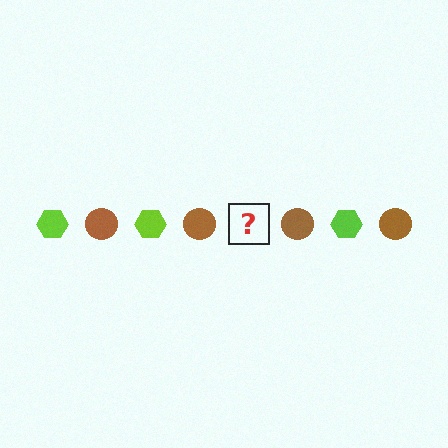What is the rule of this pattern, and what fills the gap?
The rule is that the pattern alternates between lime hexagon and brown circle. The gap should be filled with a lime hexagon.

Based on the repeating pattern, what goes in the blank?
The blank should be a lime hexagon.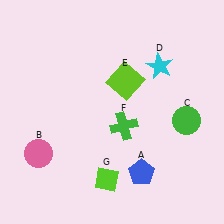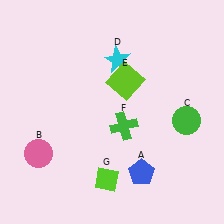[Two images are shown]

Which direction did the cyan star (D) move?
The cyan star (D) moved left.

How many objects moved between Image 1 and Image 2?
1 object moved between the two images.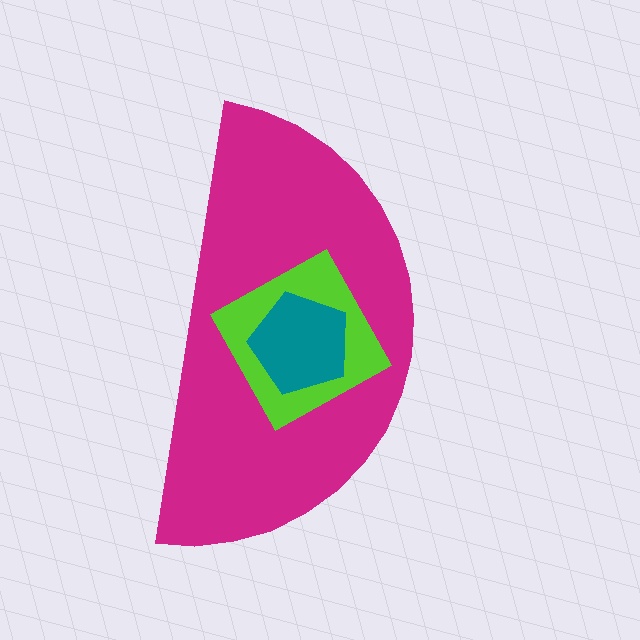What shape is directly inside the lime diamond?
The teal pentagon.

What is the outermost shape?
The magenta semicircle.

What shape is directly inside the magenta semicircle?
The lime diamond.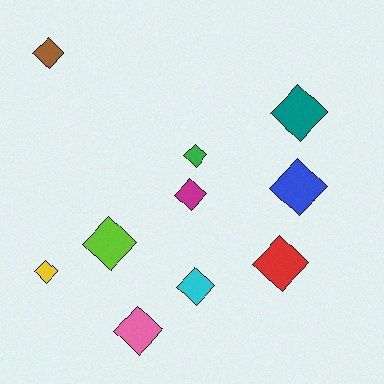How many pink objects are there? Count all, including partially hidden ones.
There is 1 pink object.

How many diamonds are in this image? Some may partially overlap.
There are 10 diamonds.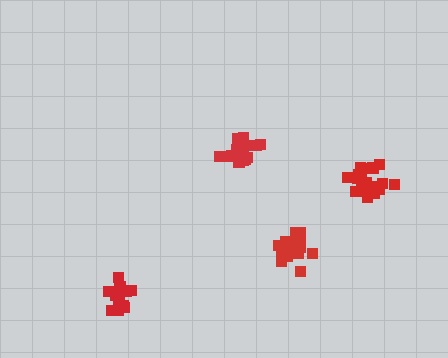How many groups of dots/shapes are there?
There are 4 groups.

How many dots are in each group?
Group 1: 15 dots, Group 2: 18 dots, Group 3: 16 dots, Group 4: 20 dots (69 total).